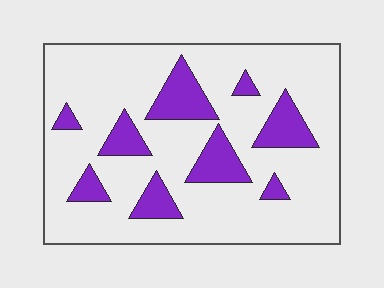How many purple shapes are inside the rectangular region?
9.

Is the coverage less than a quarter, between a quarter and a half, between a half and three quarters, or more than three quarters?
Less than a quarter.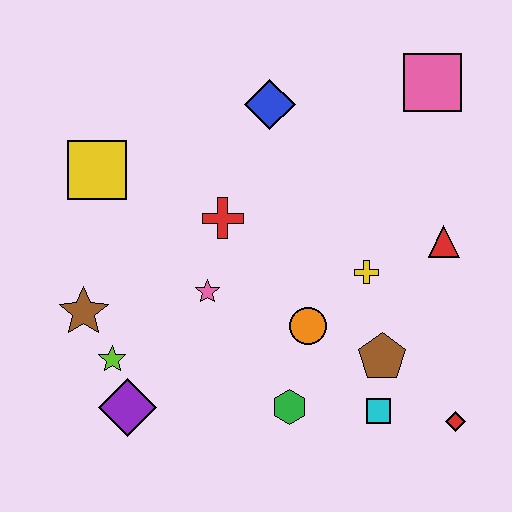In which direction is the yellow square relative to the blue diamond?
The yellow square is to the left of the blue diamond.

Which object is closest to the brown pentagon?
The cyan square is closest to the brown pentagon.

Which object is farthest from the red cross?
The red diamond is farthest from the red cross.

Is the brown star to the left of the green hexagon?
Yes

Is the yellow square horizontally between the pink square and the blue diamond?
No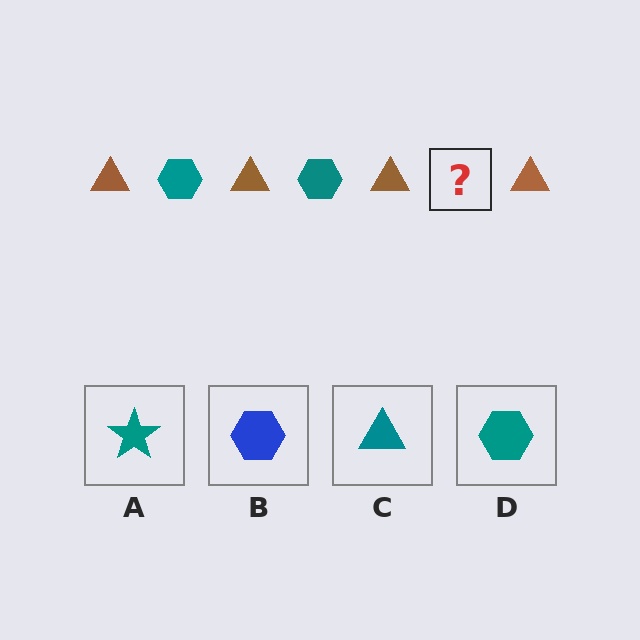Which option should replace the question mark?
Option D.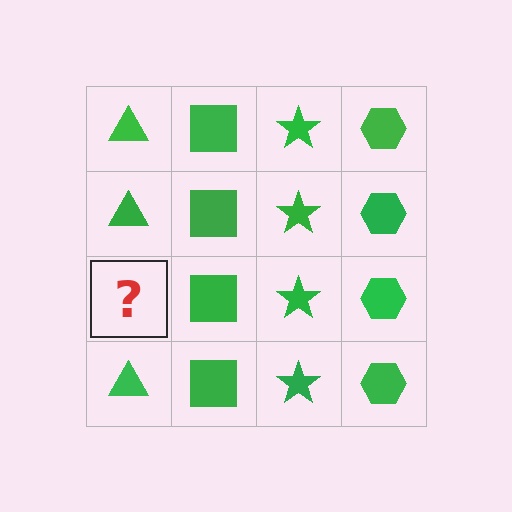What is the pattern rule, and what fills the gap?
The rule is that each column has a consistent shape. The gap should be filled with a green triangle.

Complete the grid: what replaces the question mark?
The question mark should be replaced with a green triangle.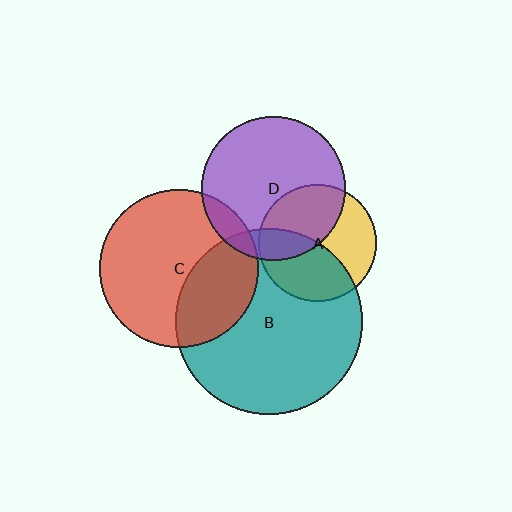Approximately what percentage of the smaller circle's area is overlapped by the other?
Approximately 45%.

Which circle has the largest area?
Circle B (teal).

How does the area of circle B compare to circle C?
Approximately 1.4 times.